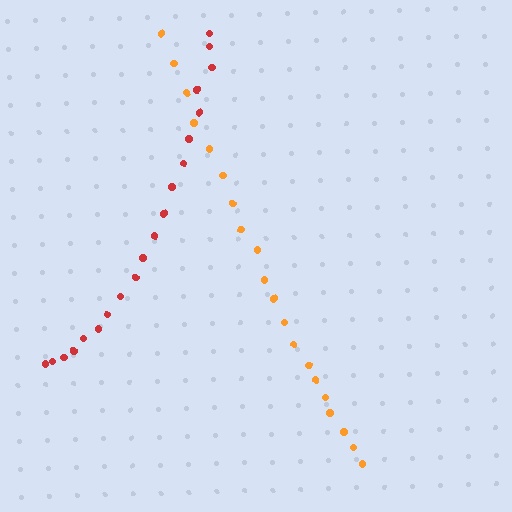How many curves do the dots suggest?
There are 2 distinct paths.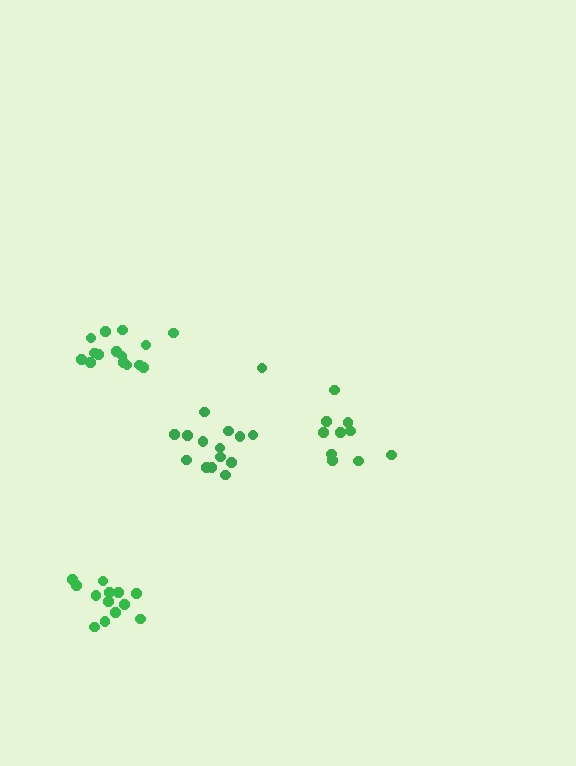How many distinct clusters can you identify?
There are 4 distinct clusters.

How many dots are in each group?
Group 1: 11 dots, Group 2: 15 dots, Group 3: 14 dots, Group 4: 15 dots (55 total).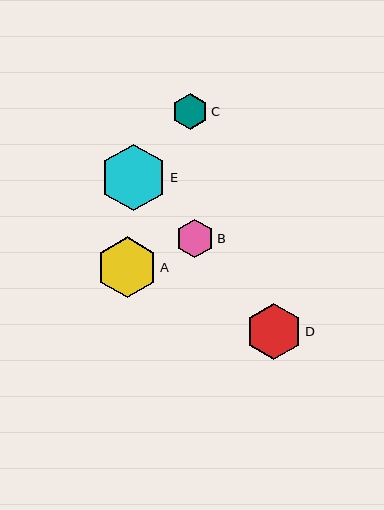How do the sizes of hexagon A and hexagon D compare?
Hexagon A and hexagon D are approximately the same size.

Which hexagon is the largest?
Hexagon E is the largest with a size of approximately 67 pixels.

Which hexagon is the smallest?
Hexagon C is the smallest with a size of approximately 36 pixels.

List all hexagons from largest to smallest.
From largest to smallest: E, A, D, B, C.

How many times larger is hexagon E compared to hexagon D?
Hexagon E is approximately 1.2 times the size of hexagon D.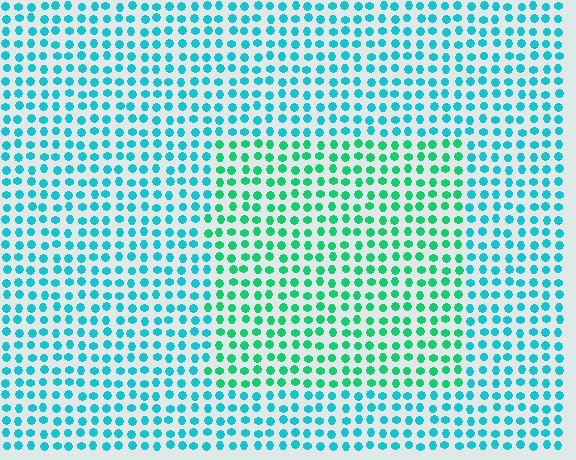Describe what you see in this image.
The image is filled with small cyan elements in a uniform arrangement. A rectangle-shaped region is visible where the elements are tinted to a slightly different hue, forming a subtle color boundary.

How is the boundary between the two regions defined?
The boundary is defined purely by a slight shift in hue (about 34 degrees). Spacing, size, and orientation are identical on both sides.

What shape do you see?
I see a rectangle.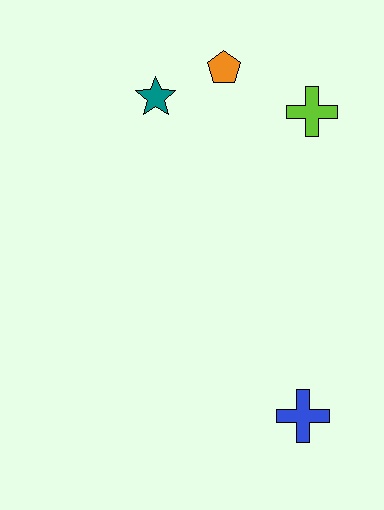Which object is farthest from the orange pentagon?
The blue cross is farthest from the orange pentagon.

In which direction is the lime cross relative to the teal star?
The lime cross is to the right of the teal star.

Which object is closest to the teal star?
The orange pentagon is closest to the teal star.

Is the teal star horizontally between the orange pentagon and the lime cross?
No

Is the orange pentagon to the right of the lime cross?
No